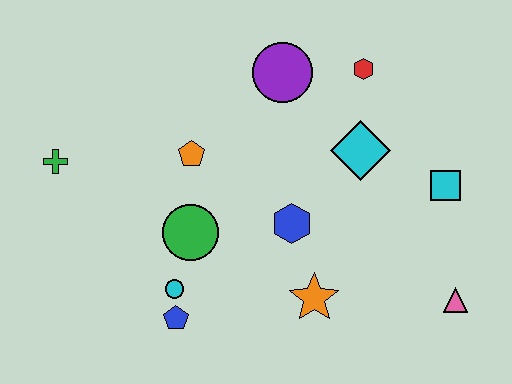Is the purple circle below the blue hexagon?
No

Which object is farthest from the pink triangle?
The green cross is farthest from the pink triangle.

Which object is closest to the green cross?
The orange pentagon is closest to the green cross.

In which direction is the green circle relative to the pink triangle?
The green circle is to the left of the pink triangle.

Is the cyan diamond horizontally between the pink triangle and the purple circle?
Yes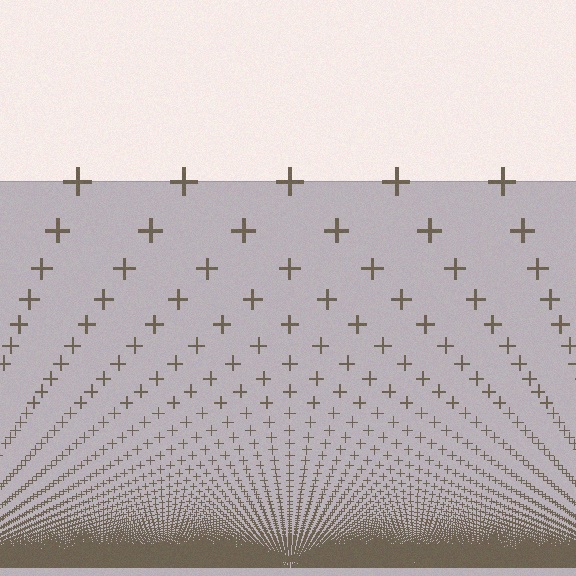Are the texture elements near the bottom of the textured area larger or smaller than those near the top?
Smaller. The gradient is inverted — elements near the bottom are smaller and denser.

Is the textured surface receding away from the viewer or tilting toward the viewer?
The surface appears to tilt toward the viewer. Texture elements get larger and sparser toward the top.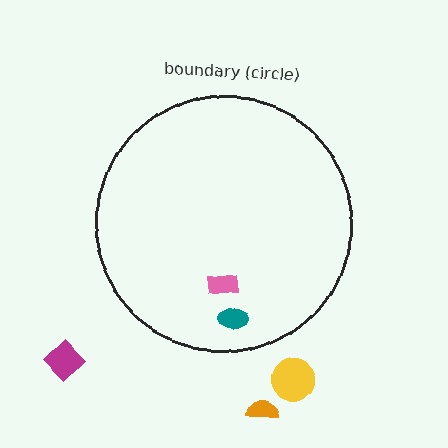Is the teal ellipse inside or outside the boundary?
Inside.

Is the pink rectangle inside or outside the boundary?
Inside.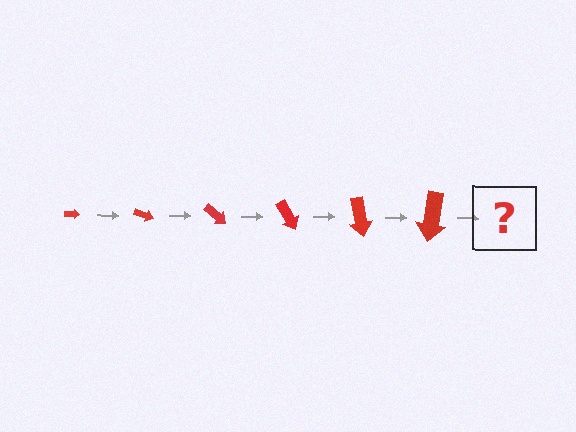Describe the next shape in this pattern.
It should be an arrow, larger than the previous one and rotated 120 degrees from the start.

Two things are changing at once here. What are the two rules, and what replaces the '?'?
The two rules are that the arrow grows larger each step and it rotates 20 degrees each step. The '?' should be an arrow, larger than the previous one and rotated 120 degrees from the start.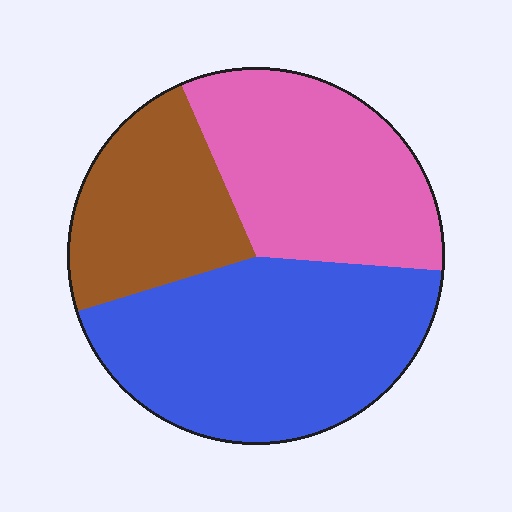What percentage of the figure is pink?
Pink covers around 35% of the figure.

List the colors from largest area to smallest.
From largest to smallest: blue, pink, brown.